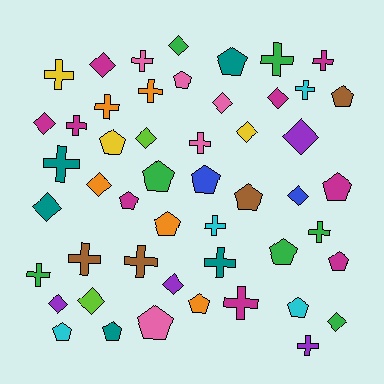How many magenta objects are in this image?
There are 9 magenta objects.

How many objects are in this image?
There are 50 objects.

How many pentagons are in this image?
There are 17 pentagons.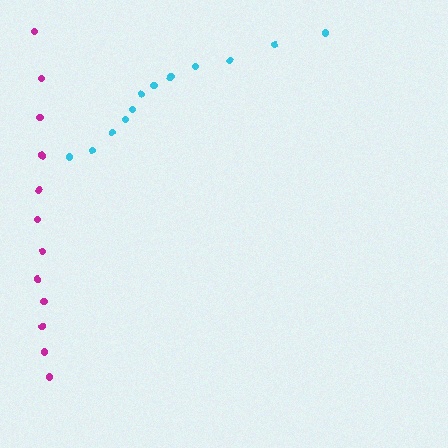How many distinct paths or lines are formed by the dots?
There are 2 distinct paths.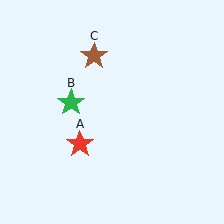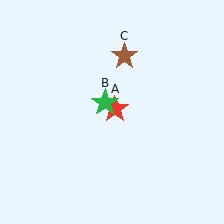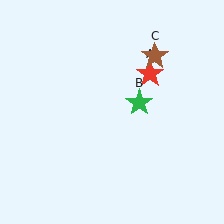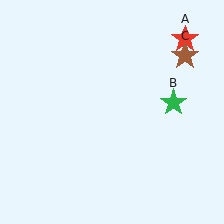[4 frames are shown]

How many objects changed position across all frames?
3 objects changed position: red star (object A), green star (object B), brown star (object C).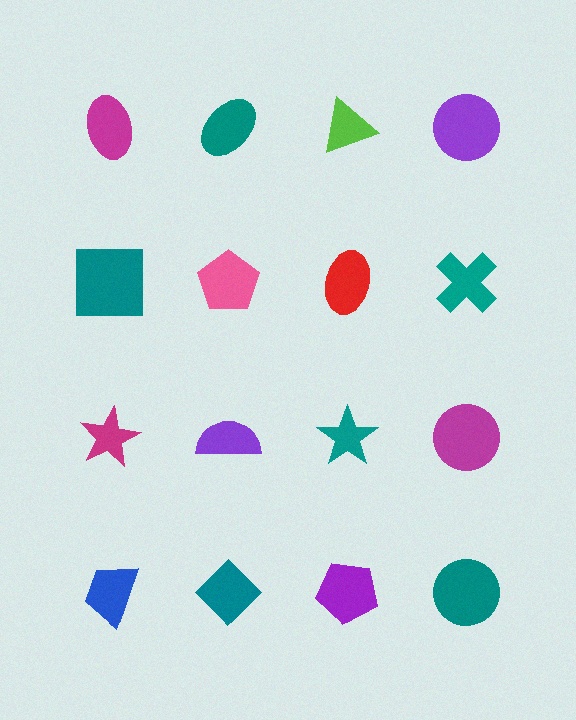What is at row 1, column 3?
A lime triangle.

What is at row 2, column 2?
A pink pentagon.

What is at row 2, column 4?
A teal cross.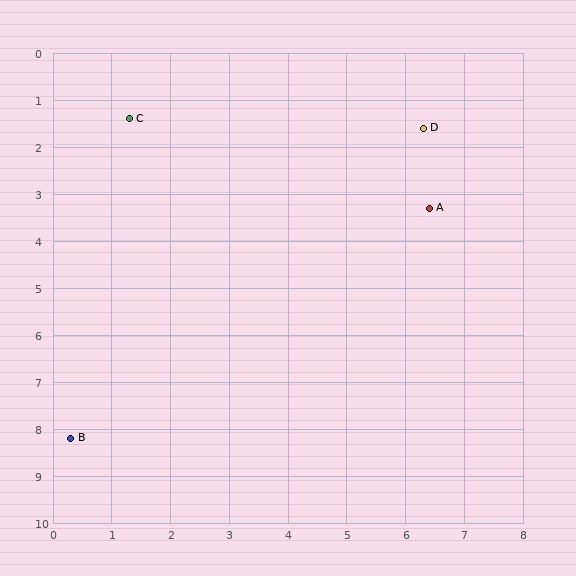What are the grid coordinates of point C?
Point C is at approximately (1.3, 1.4).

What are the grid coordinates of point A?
Point A is at approximately (6.4, 3.3).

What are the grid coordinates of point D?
Point D is at approximately (6.3, 1.6).